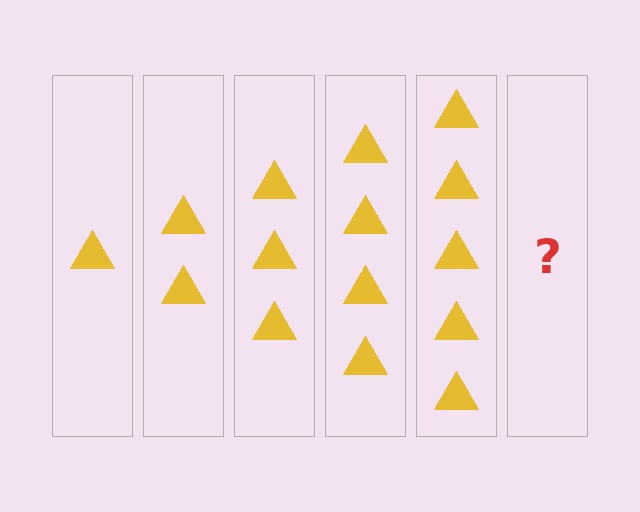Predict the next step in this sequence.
The next step is 6 triangles.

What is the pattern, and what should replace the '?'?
The pattern is that each step adds one more triangle. The '?' should be 6 triangles.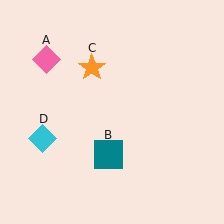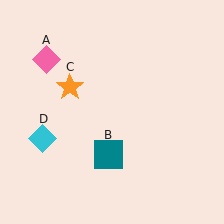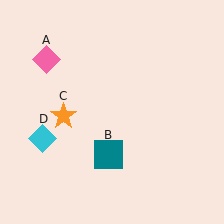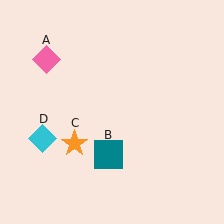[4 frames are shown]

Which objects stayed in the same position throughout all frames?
Pink diamond (object A) and teal square (object B) and cyan diamond (object D) remained stationary.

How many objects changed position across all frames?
1 object changed position: orange star (object C).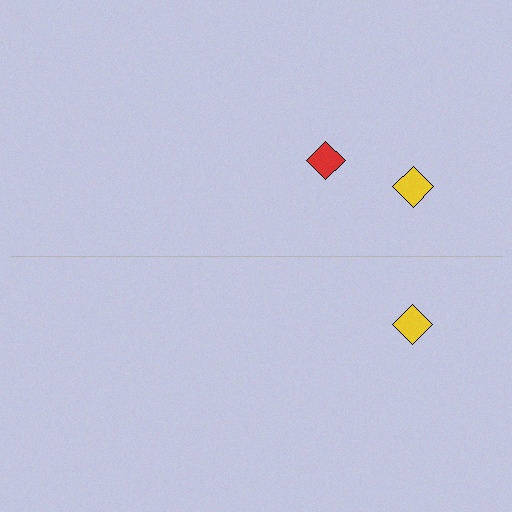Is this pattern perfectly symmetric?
No, the pattern is not perfectly symmetric. A red diamond is missing from the bottom side.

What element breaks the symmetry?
A red diamond is missing from the bottom side.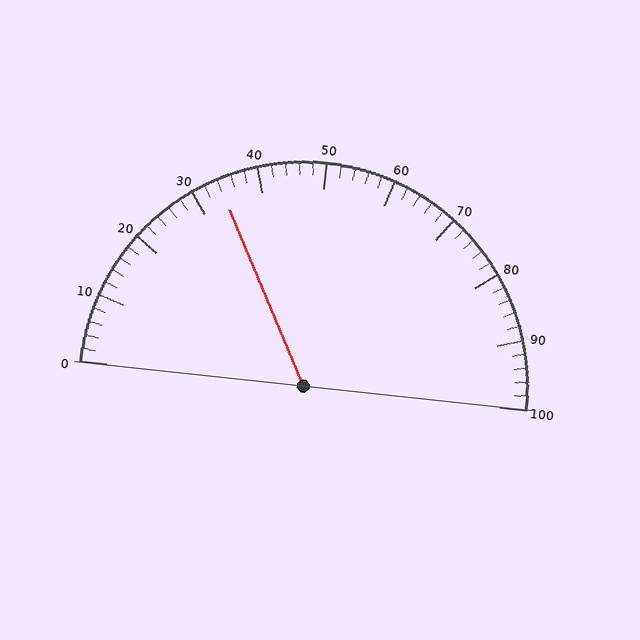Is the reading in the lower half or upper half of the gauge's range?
The reading is in the lower half of the range (0 to 100).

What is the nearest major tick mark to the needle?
The nearest major tick mark is 30.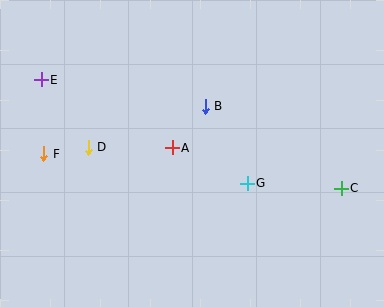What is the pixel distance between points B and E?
The distance between B and E is 166 pixels.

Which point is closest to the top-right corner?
Point C is closest to the top-right corner.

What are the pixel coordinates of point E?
Point E is at (41, 80).